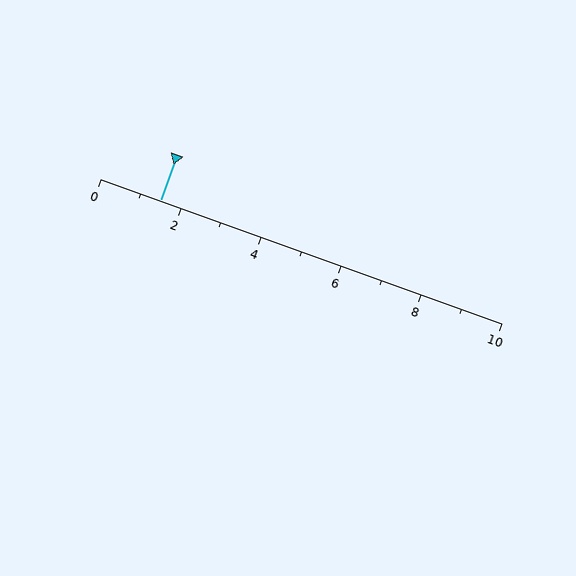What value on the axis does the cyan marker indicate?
The marker indicates approximately 1.5.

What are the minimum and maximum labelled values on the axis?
The axis runs from 0 to 10.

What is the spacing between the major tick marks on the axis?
The major ticks are spaced 2 apart.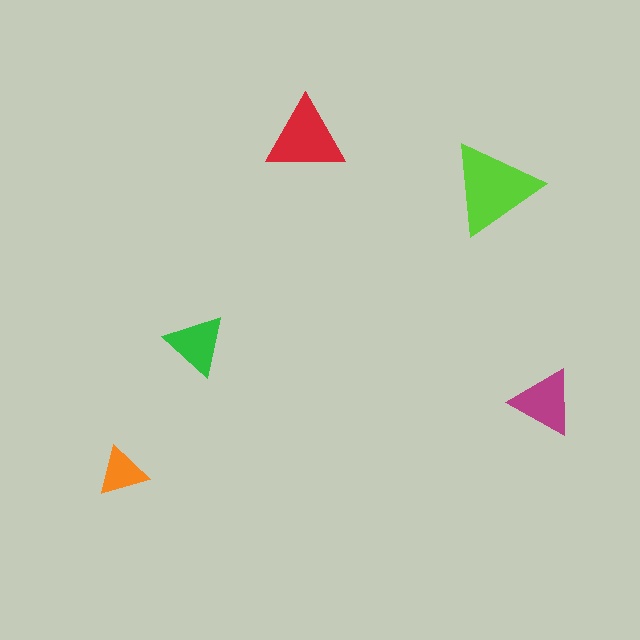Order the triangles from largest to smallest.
the lime one, the red one, the magenta one, the green one, the orange one.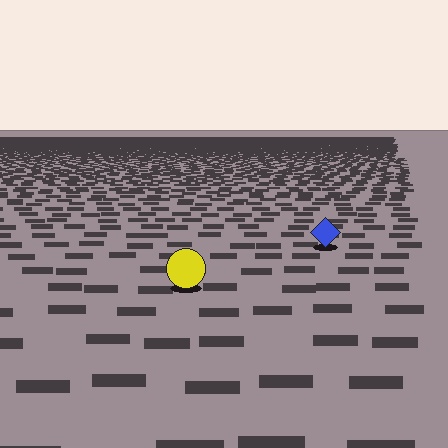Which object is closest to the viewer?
The yellow circle is closest. The texture marks near it are larger and more spread out.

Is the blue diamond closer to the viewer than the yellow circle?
No. The yellow circle is closer — you can tell from the texture gradient: the ground texture is coarser near it.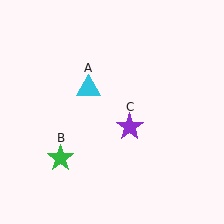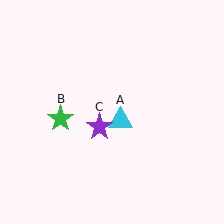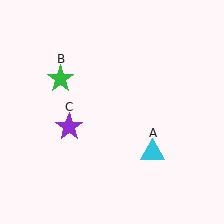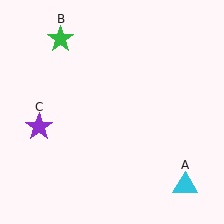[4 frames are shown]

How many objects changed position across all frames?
3 objects changed position: cyan triangle (object A), green star (object B), purple star (object C).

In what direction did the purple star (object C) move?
The purple star (object C) moved left.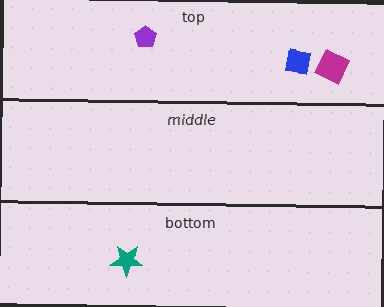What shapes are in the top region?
The blue square, the magenta square, the purple pentagon.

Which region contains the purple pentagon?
The top region.